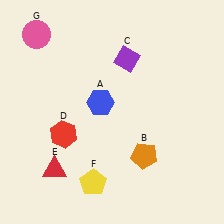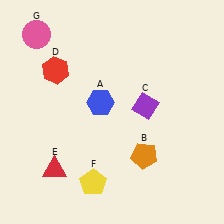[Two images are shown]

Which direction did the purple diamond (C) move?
The purple diamond (C) moved down.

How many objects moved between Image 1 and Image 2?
2 objects moved between the two images.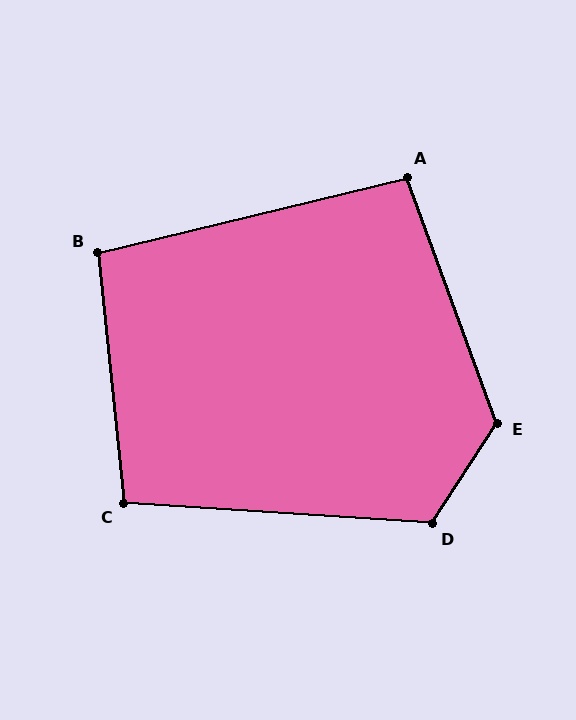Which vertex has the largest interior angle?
E, at approximately 127 degrees.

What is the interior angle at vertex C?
Approximately 100 degrees (obtuse).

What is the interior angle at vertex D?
Approximately 119 degrees (obtuse).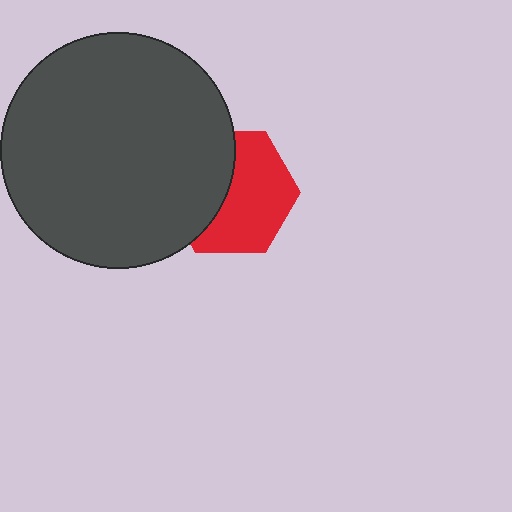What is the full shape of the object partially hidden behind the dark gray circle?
The partially hidden object is a red hexagon.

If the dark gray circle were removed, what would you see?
You would see the complete red hexagon.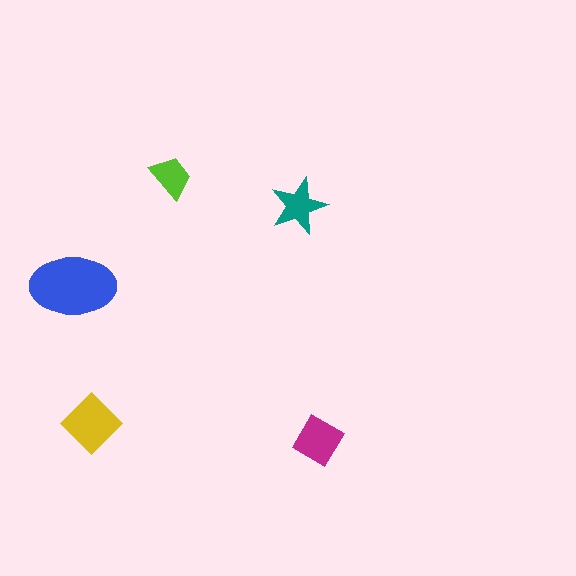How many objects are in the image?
There are 5 objects in the image.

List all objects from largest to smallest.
The blue ellipse, the yellow diamond, the magenta diamond, the teal star, the lime trapezoid.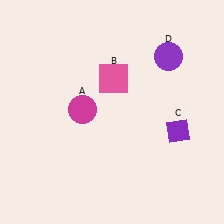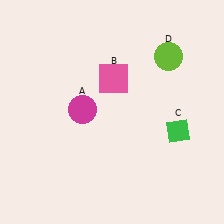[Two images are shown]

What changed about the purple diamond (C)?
In Image 1, C is purple. In Image 2, it changed to green.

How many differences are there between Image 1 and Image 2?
There are 2 differences between the two images.